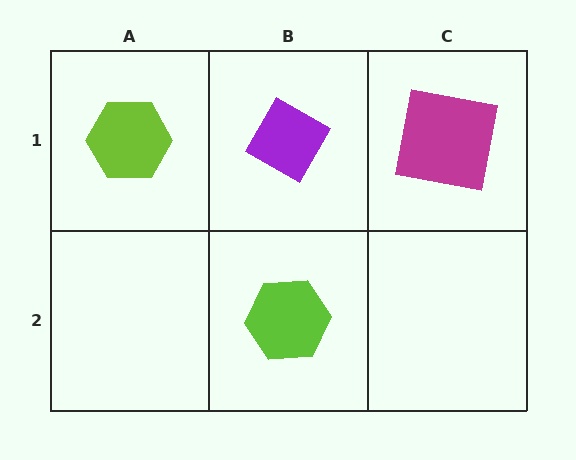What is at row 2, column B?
A lime hexagon.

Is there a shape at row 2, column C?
No, that cell is empty.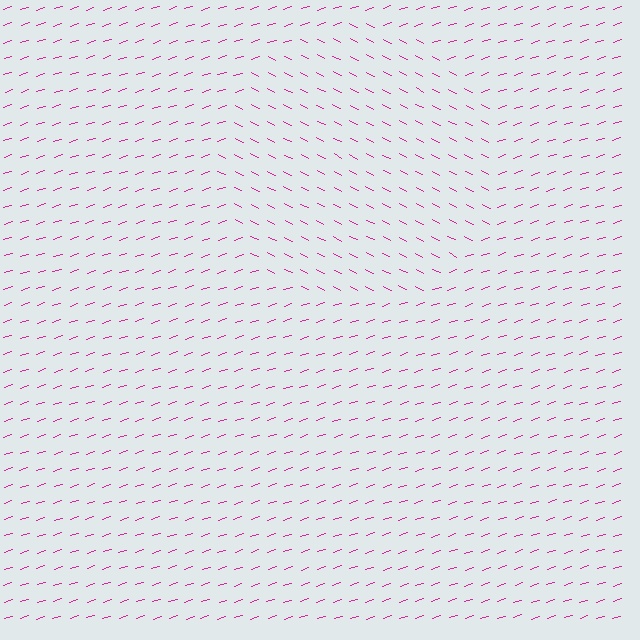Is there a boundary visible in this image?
Yes, there is a texture boundary formed by a change in line orientation.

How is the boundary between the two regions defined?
The boundary is defined purely by a change in line orientation (approximately 45 degrees difference). All lines are the same color and thickness.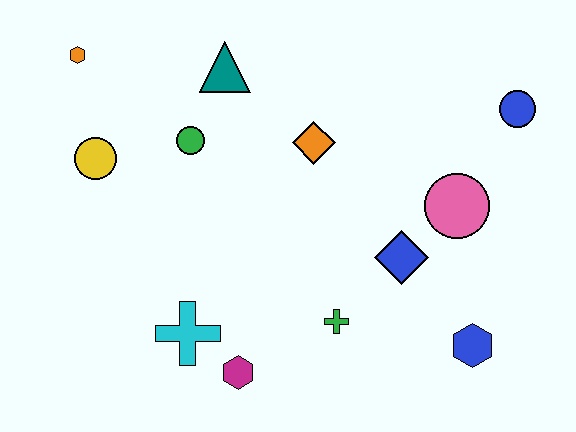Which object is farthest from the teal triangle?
The blue hexagon is farthest from the teal triangle.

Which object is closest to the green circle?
The teal triangle is closest to the green circle.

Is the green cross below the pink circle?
Yes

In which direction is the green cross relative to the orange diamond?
The green cross is below the orange diamond.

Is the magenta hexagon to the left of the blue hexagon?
Yes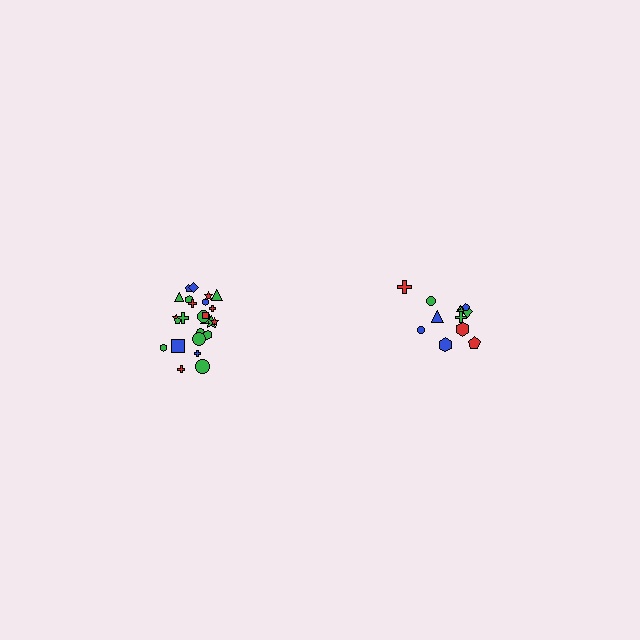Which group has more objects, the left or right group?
The left group.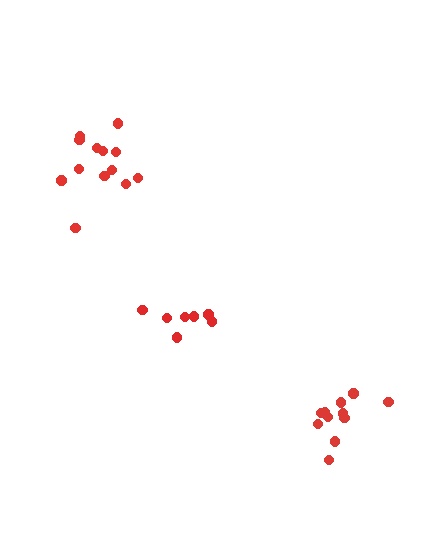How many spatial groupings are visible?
There are 3 spatial groupings.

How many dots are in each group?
Group 1: 13 dots, Group 2: 11 dots, Group 3: 7 dots (31 total).